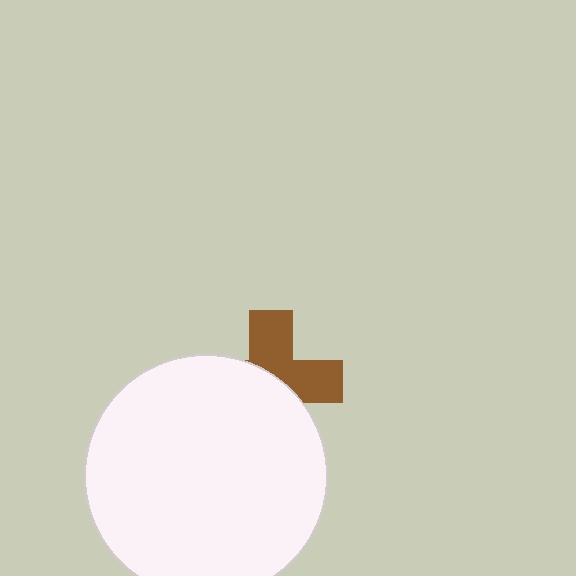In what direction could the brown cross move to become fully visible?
The brown cross could move up. That would shift it out from behind the white circle entirely.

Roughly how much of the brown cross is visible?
About half of it is visible (roughly 46%).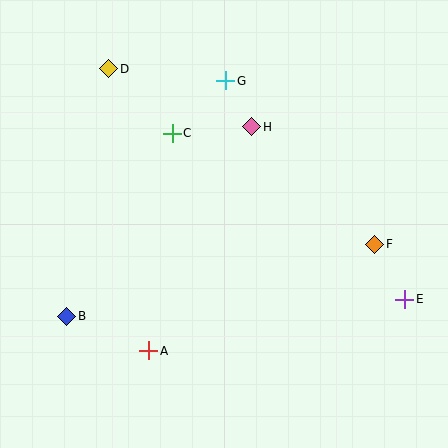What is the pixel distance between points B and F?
The distance between B and F is 316 pixels.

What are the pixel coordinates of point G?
Point G is at (226, 81).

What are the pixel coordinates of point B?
Point B is at (67, 316).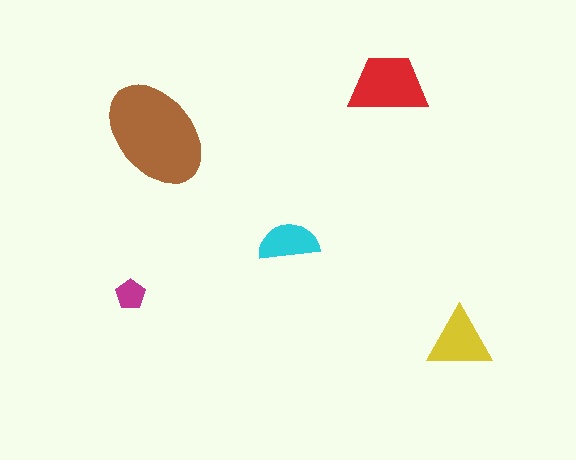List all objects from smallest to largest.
The magenta pentagon, the cyan semicircle, the yellow triangle, the red trapezoid, the brown ellipse.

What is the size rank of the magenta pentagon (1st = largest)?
5th.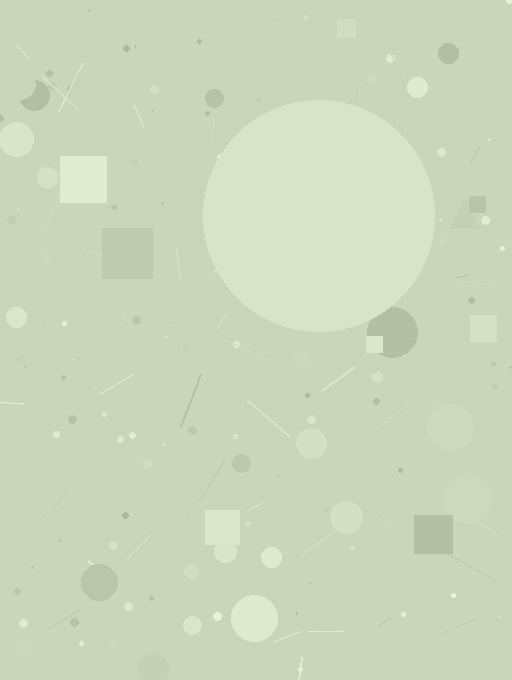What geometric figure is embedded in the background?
A circle is embedded in the background.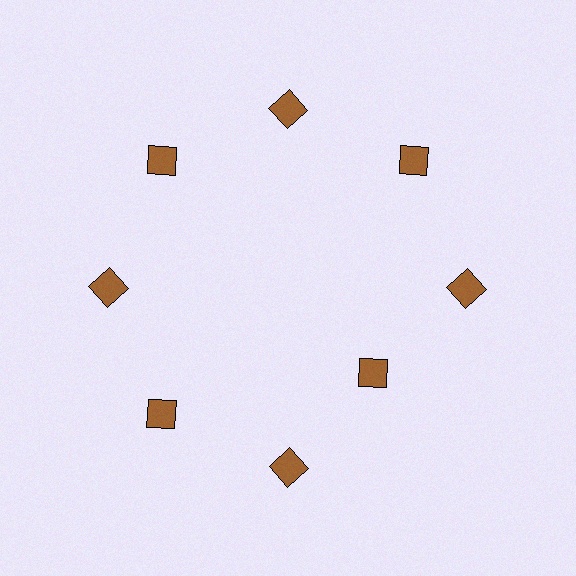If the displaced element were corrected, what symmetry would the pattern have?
It would have 8-fold rotational symmetry — the pattern would map onto itself every 45 degrees.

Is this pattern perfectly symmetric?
No. The 8 brown diamonds are arranged in a ring, but one element near the 4 o'clock position is pulled inward toward the center, breaking the 8-fold rotational symmetry.